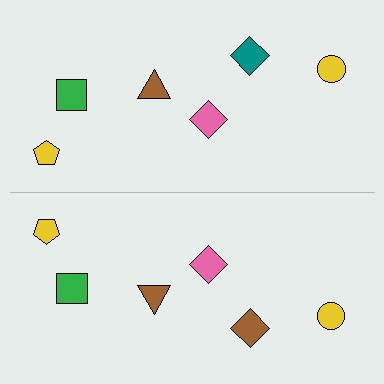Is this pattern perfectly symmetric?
No, the pattern is not perfectly symmetric. The brown diamond on the bottom side breaks the symmetry — its mirror counterpart is teal.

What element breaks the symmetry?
The brown diamond on the bottom side breaks the symmetry — its mirror counterpart is teal.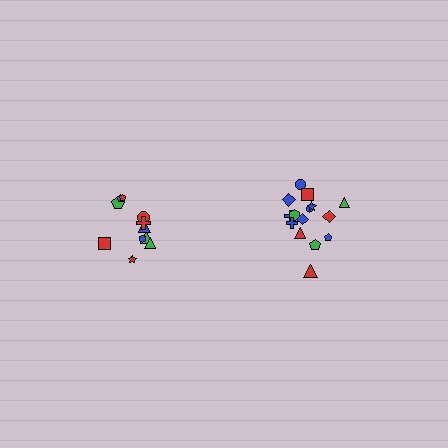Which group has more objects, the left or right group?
The right group.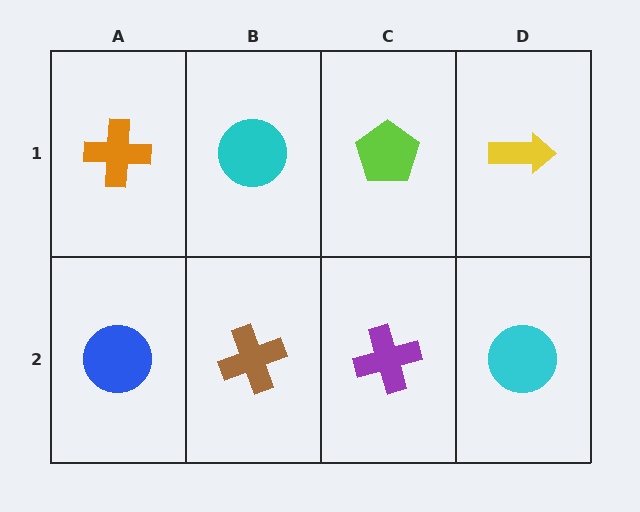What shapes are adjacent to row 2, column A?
An orange cross (row 1, column A), a brown cross (row 2, column B).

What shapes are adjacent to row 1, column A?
A blue circle (row 2, column A), a cyan circle (row 1, column B).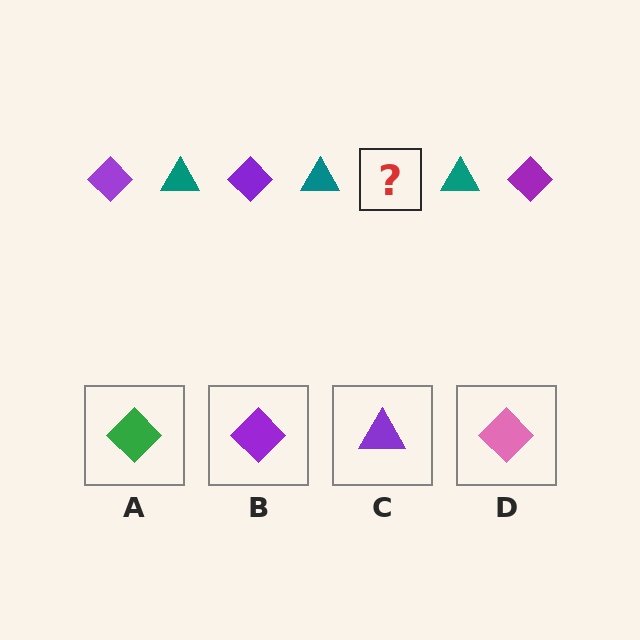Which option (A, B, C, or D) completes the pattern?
B.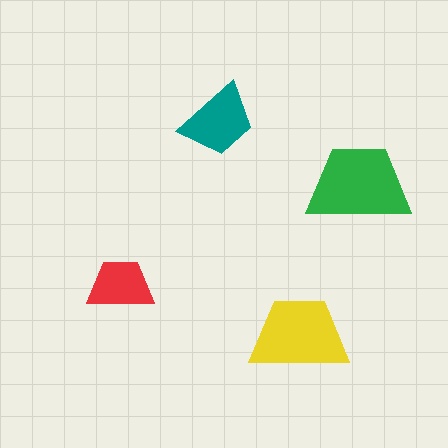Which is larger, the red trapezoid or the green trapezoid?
The green one.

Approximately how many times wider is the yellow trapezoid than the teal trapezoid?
About 1.5 times wider.